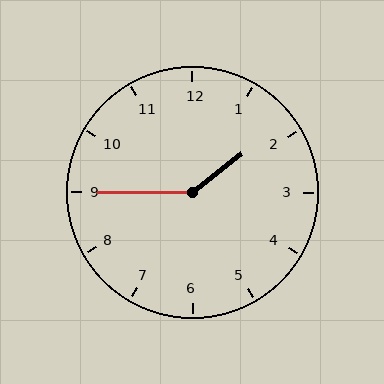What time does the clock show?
1:45.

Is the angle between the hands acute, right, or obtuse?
It is obtuse.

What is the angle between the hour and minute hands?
Approximately 142 degrees.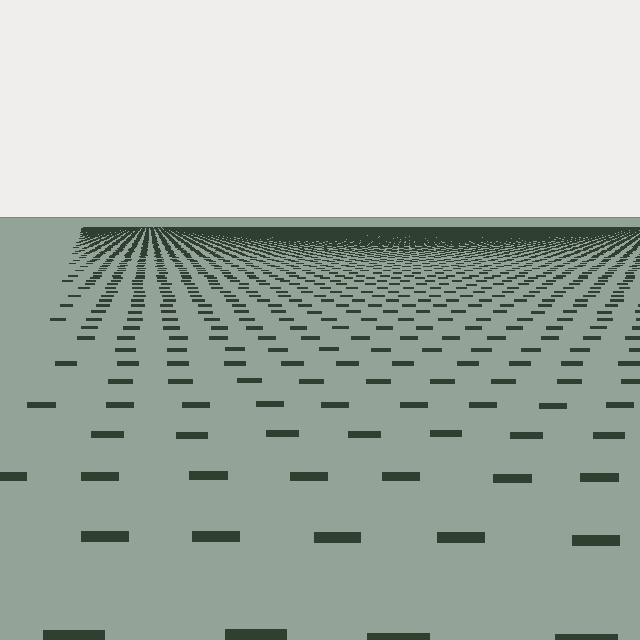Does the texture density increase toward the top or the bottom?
Density increases toward the top.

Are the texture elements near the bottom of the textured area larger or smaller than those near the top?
Larger. Near the bottom, elements are closer to the viewer and appear at a bigger on-screen size.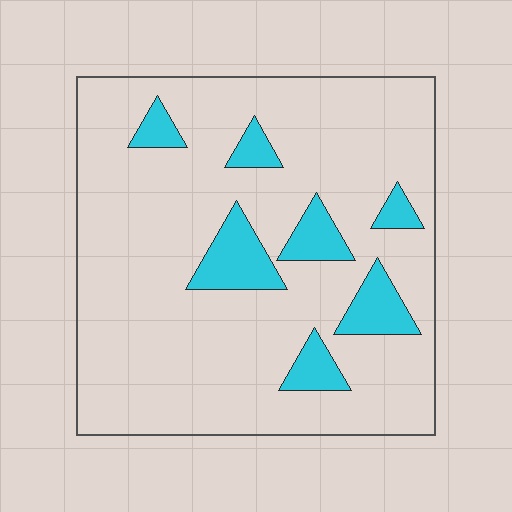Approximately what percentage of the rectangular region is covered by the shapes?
Approximately 15%.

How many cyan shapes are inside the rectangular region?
7.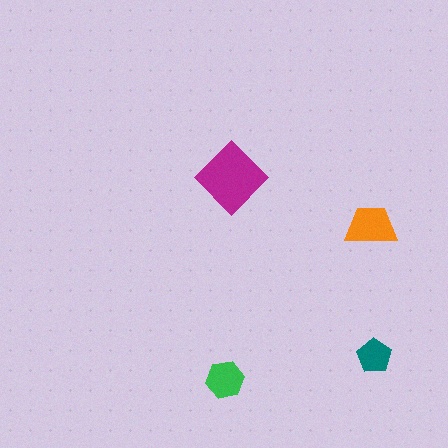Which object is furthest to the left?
The green hexagon is leftmost.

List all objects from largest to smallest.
The magenta diamond, the orange trapezoid, the green hexagon, the teal pentagon.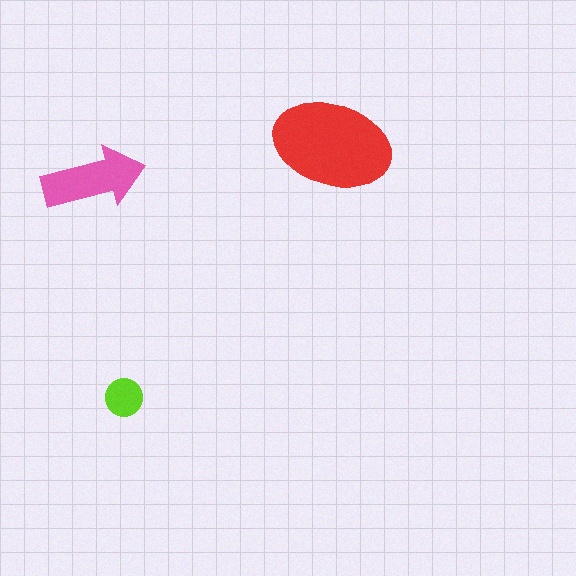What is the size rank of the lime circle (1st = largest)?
3rd.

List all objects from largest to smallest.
The red ellipse, the pink arrow, the lime circle.